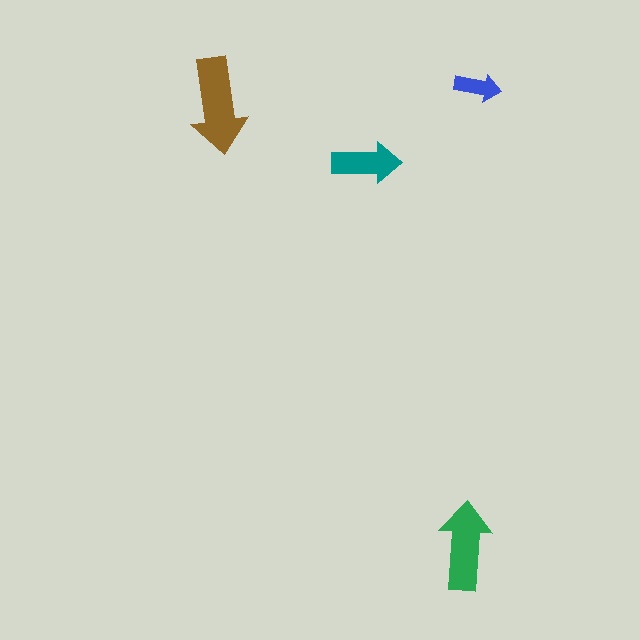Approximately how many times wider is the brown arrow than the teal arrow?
About 1.5 times wider.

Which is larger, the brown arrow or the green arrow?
The brown one.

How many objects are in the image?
There are 4 objects in the image.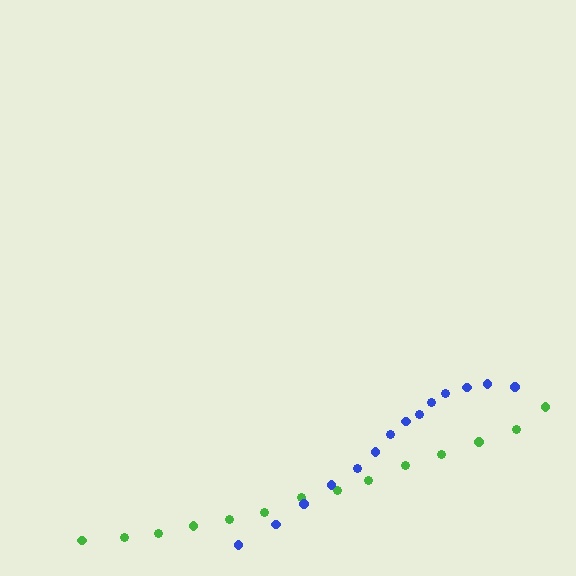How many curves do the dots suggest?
There are 2 distinct paths.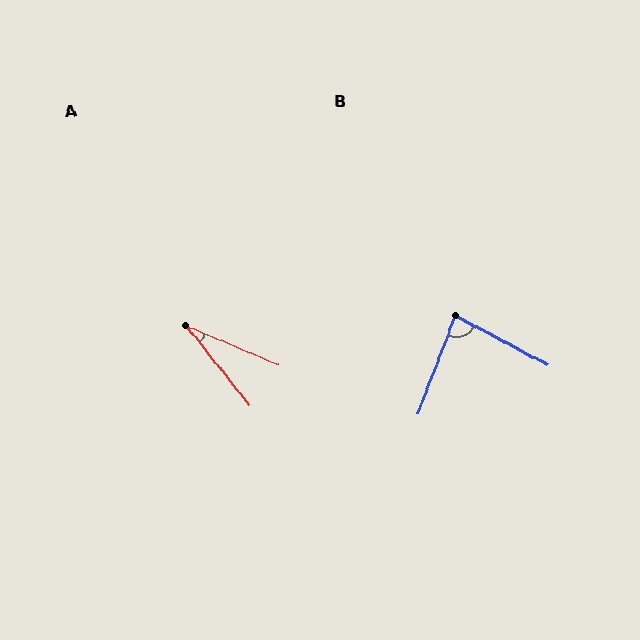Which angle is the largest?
B, at approximately 83 degrees.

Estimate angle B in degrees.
Approximately 83 degrees.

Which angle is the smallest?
A, at approximately 29 degrees.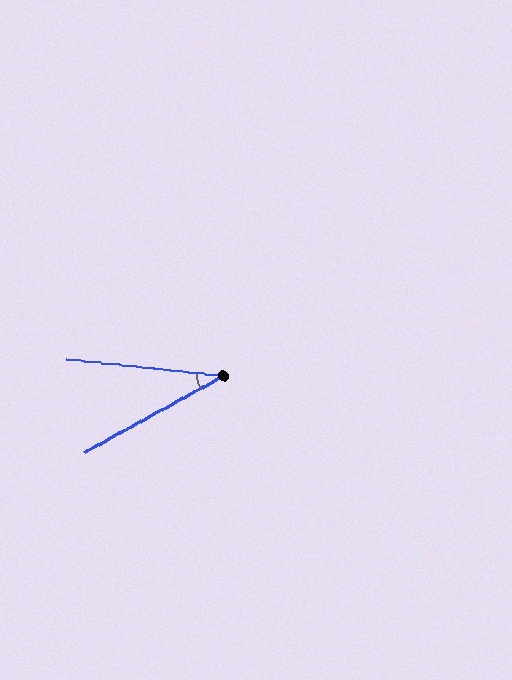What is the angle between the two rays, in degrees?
Approximately 35 degrees.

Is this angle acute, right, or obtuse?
It is acute.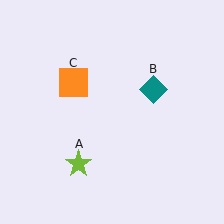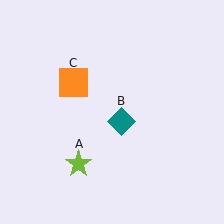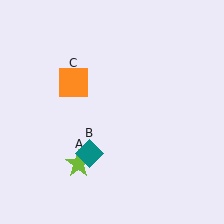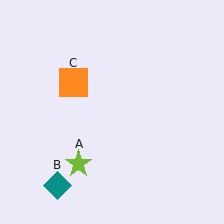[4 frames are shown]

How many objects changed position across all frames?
1 object changed position: teal diamond (object B).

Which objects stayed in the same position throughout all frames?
Lime star (object A) and orange square (object C) remained stationary.